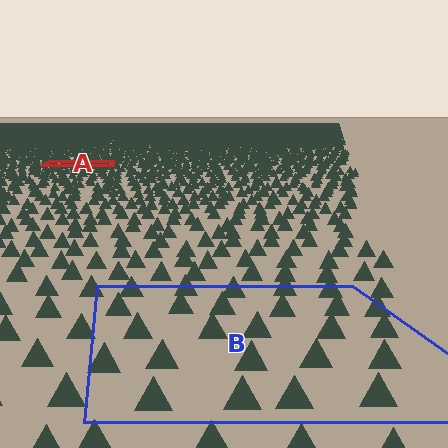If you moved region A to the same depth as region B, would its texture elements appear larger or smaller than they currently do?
They would appear larger. At a closer depth, the same texture elements are projected at a bigger on-screen size.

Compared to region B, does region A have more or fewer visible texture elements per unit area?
Region A has more texture elements per unit area — they are packed more densely because it is farther away.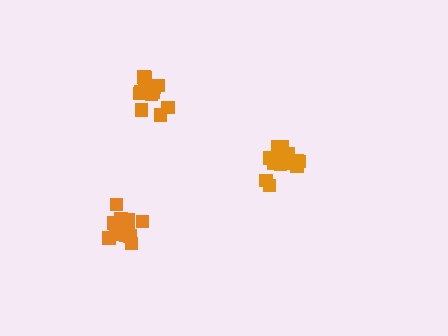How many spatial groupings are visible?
There are 3 spatial groupings.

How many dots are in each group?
Group 1: 14 dots, Group 2: 13 dots, Group 3: 18 dots (45 total).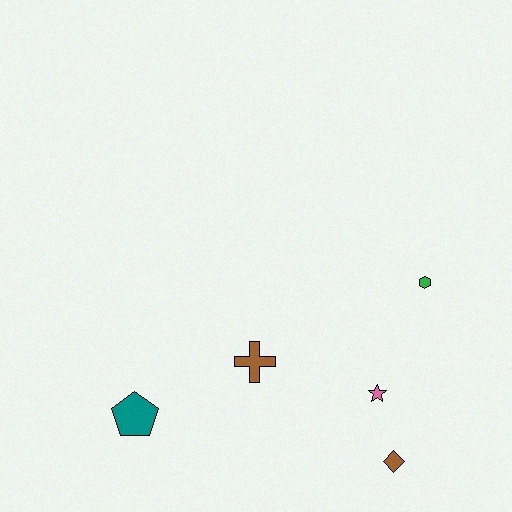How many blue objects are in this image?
There are no blue objects.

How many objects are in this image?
There are 5 objects.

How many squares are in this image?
There are no squares.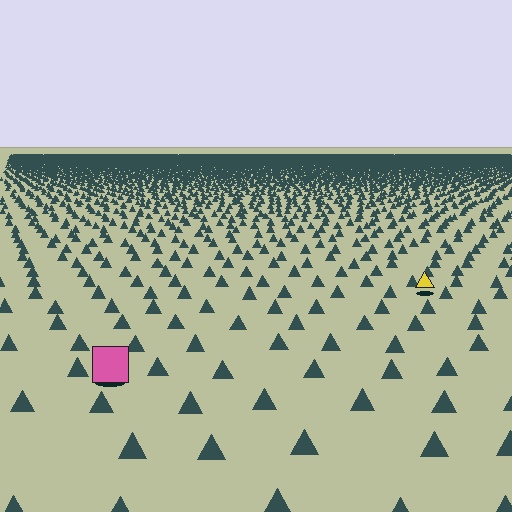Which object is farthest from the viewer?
The yellow triangle is farthest from the viewer. It appears smaller and the ground texture around it is denser.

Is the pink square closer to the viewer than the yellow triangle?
Yes. The pink square is closer — you can tell from the texture gradient: the ground texture is coarser near it.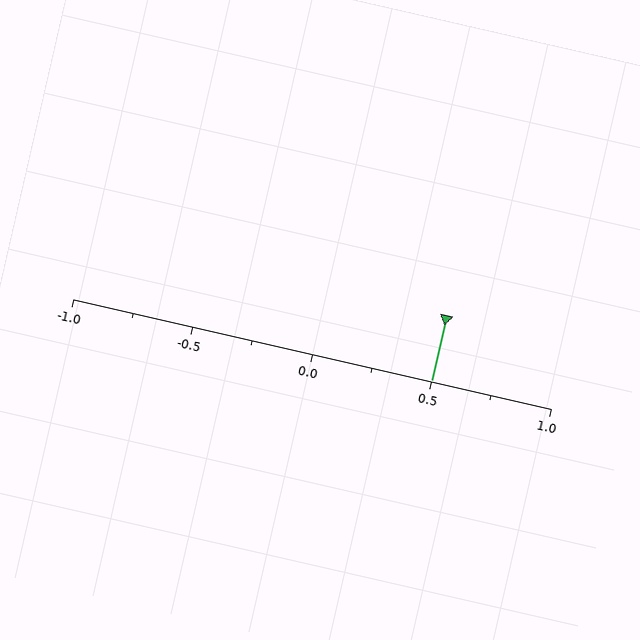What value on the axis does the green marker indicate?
The marker indicates approximately 0.5.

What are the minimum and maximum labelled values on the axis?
The axis runs from -1.0 to 1.0.